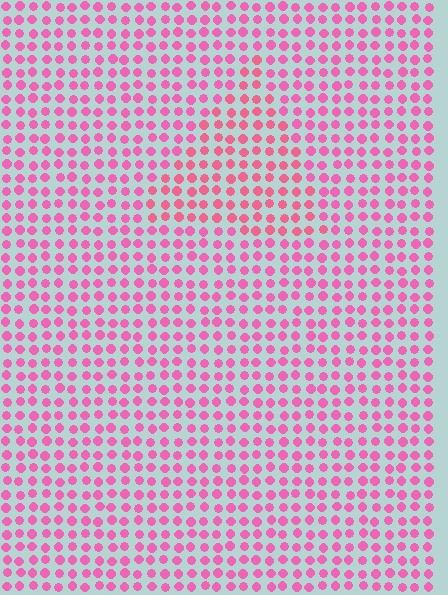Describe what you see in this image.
The image is filled with small pink elements in a uniform arrangement. A triangle-shaped region is visible where the elements are tinted to a slightly different hue, forming a subtle color boundary.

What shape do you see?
I see a triangle.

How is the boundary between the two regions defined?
The boundary is defined purely by a slight shift in hue (about 17 degrees). Spacing, size, and orientation are identical on both sides.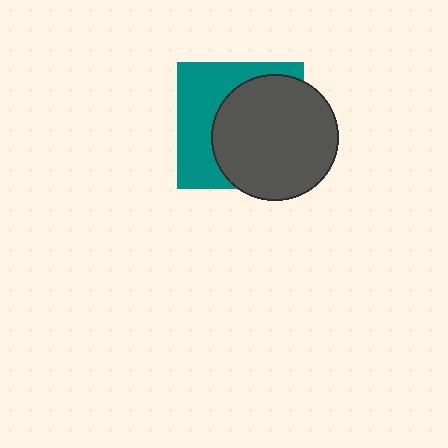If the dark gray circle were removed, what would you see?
You would see the complete teal square.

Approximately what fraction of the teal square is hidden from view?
Roughly 58% of the teal square is hidden behind the dark gray circle.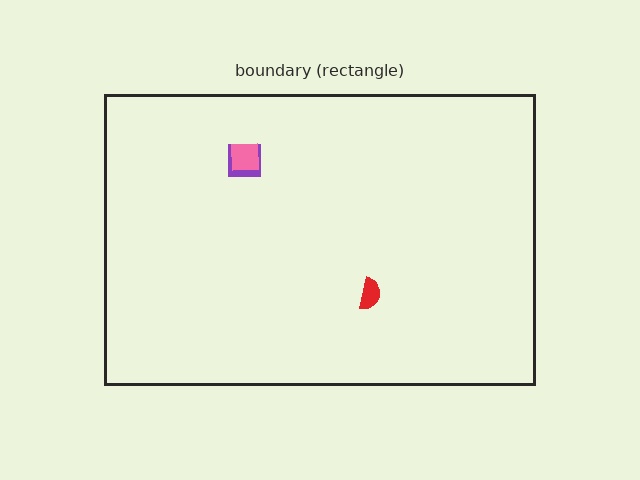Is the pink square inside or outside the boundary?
Inside.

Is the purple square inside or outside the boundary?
Inside.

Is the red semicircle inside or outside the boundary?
Inside.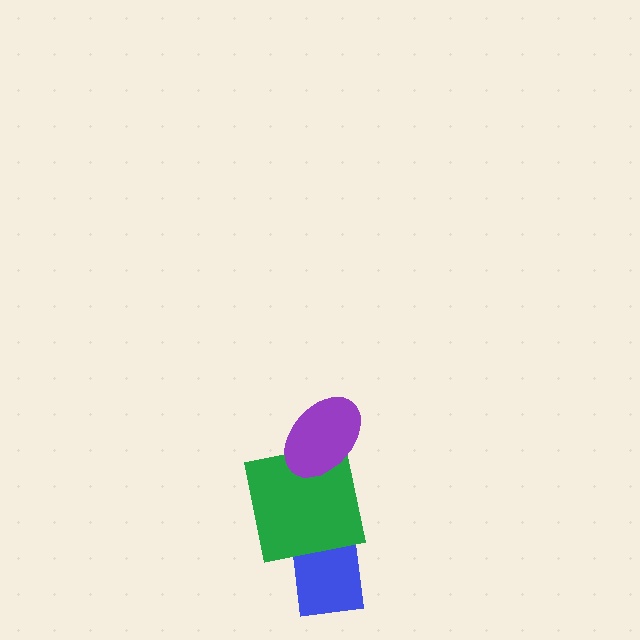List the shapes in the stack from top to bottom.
From top to bottom: the purple ellipse, the green square, the blue rectangle.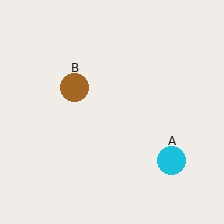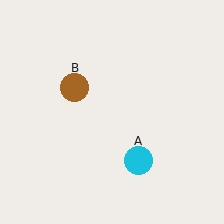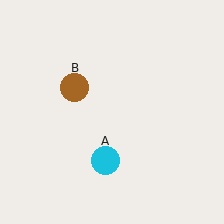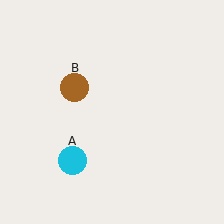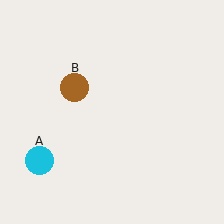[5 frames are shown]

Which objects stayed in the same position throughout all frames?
Brown circle (object B) remained stationary.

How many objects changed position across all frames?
1 object changed position: cyan circle (object A).